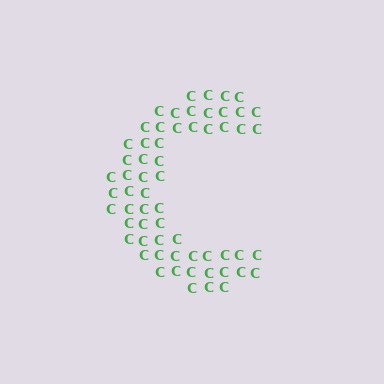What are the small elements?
The small elements are letter C's.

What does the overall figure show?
The overall figure shows the letter C.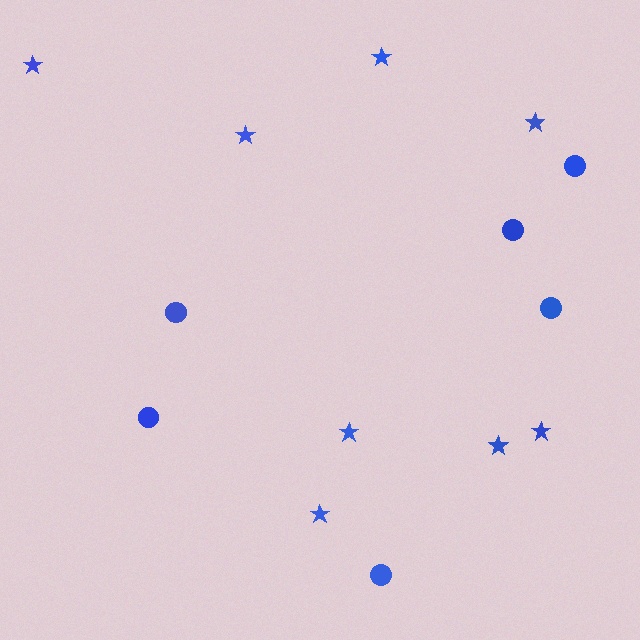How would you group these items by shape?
There are 2 groups: one group of stars (8) and one group of circles (6).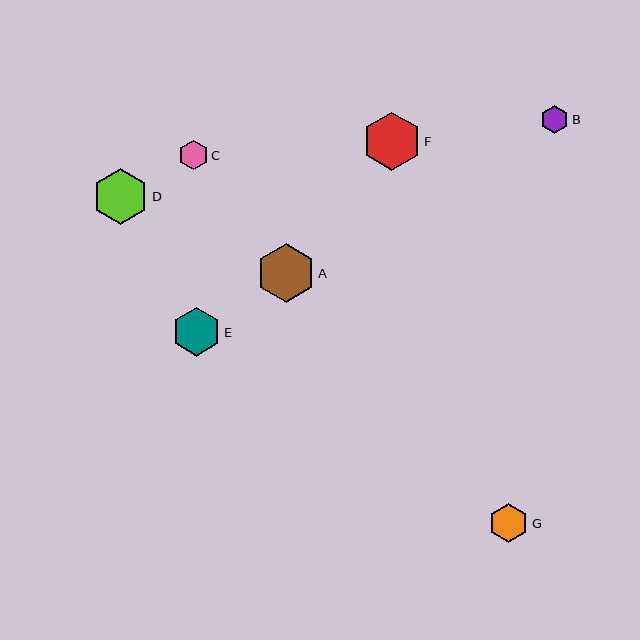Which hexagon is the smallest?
Hexagon B is the smallest with a size of approximately 28 pixels.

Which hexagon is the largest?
Hexagon A is the largest with a size of approximately 58 pixels.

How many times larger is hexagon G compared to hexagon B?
Hexagon G is approximately 1.4 times the size of hexagon B.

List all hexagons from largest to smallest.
From largest to smallest: A, F, D, E, G, C, B.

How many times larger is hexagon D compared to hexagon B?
Hexagon D is approximately 2.0 times the size of hexagon B.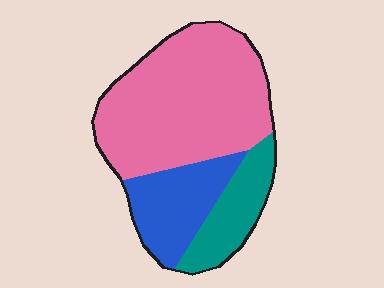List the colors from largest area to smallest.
From largest to smallest: pink, blue, teal.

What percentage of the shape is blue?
Blue takes up less than a quarter of the shape.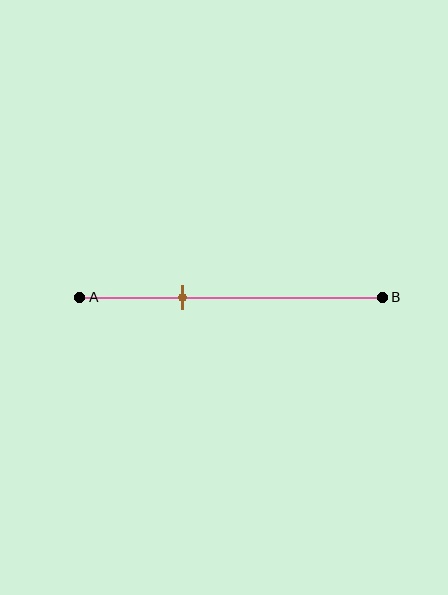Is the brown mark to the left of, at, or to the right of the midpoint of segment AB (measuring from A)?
The brown mark is to the left of the midpoint of segment AB.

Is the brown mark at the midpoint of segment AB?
No, the mark is at about 35% from A, not at the 50% midpoint.